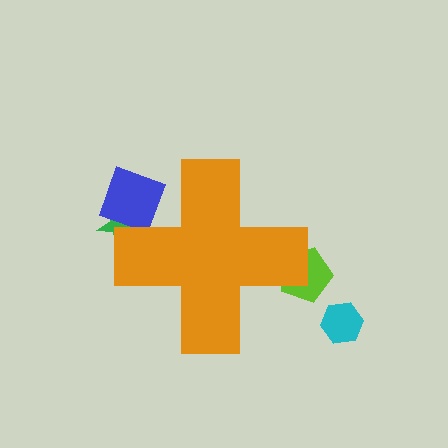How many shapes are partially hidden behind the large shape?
3 shapes are partially hidden.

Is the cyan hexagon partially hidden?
No, the cyan hexagon is fully visible.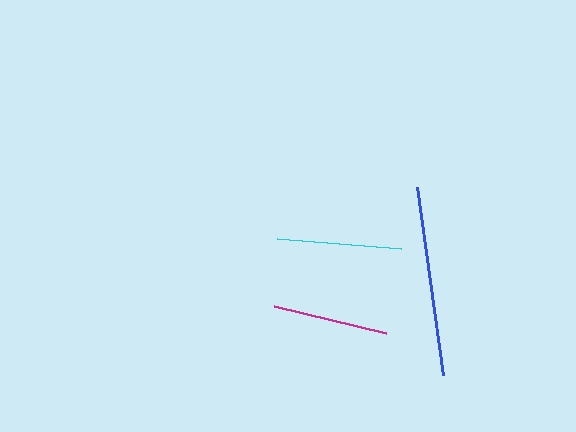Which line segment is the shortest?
The magenta line is the shortest at approximately 115 pixels.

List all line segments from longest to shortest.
From longest to shortest: blue, cyan, magenta.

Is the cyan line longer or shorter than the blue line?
The blue line is longer than the cyan line.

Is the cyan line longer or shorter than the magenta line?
The cyan line is longer than the magenta line.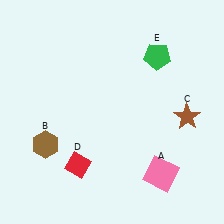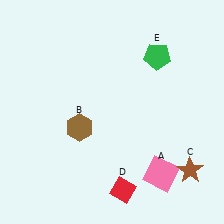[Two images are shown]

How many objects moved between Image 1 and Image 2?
3 objects moved between the two images.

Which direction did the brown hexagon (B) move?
The brown hexagon (B) moved right.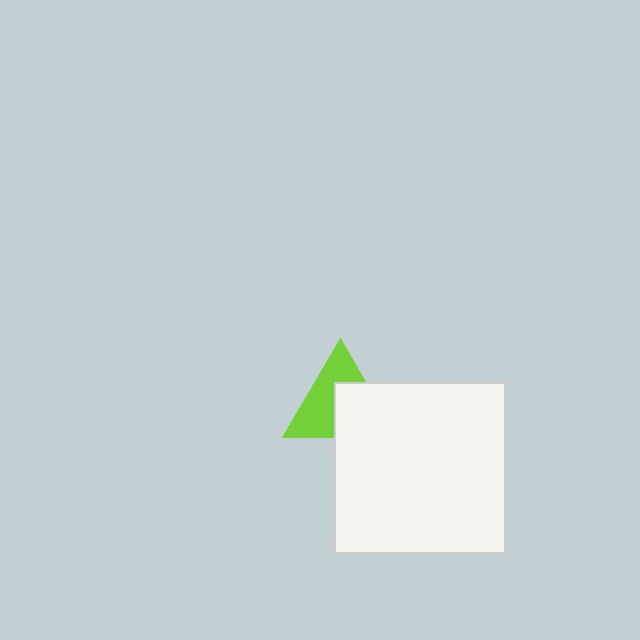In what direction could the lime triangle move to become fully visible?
The lime triangle could move toward the upper-left. That would shift it out from behind the white square entirely.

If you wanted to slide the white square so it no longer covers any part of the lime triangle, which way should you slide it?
Slide it toward the lower-right — that is the most direct way to separate the two shapes.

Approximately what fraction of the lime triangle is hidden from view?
Roughly 47% of the lime triangle is hidden behind the white square.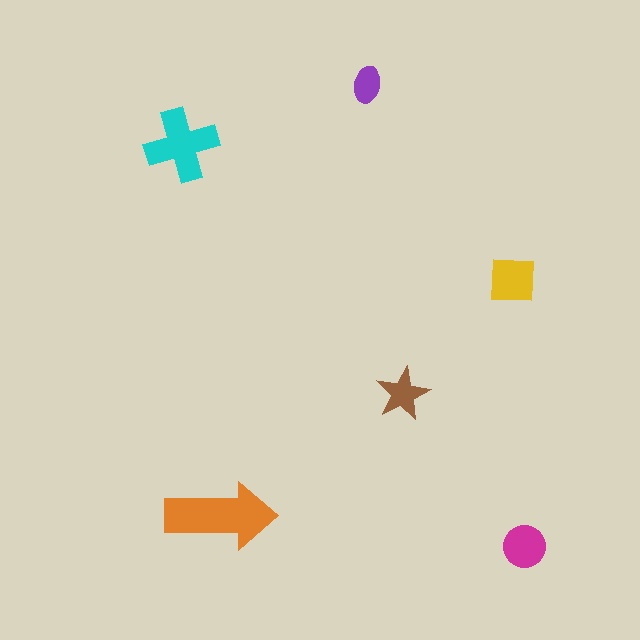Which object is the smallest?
The purple ellipse.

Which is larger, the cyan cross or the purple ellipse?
The cyan cross.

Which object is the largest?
The orange arrow.